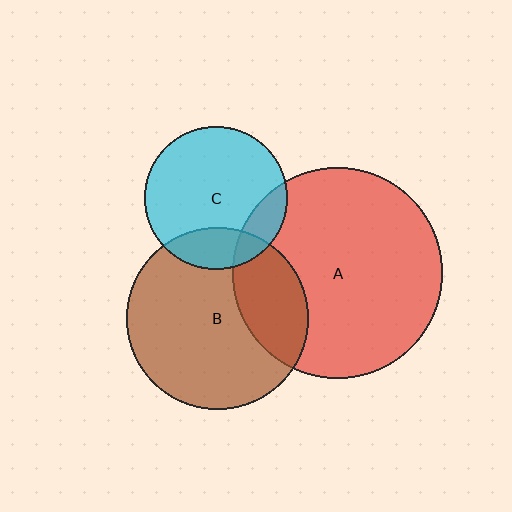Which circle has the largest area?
Circle A (red).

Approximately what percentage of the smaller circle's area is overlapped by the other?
Approximately 25%.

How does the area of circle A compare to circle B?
Approximately 1.3 times.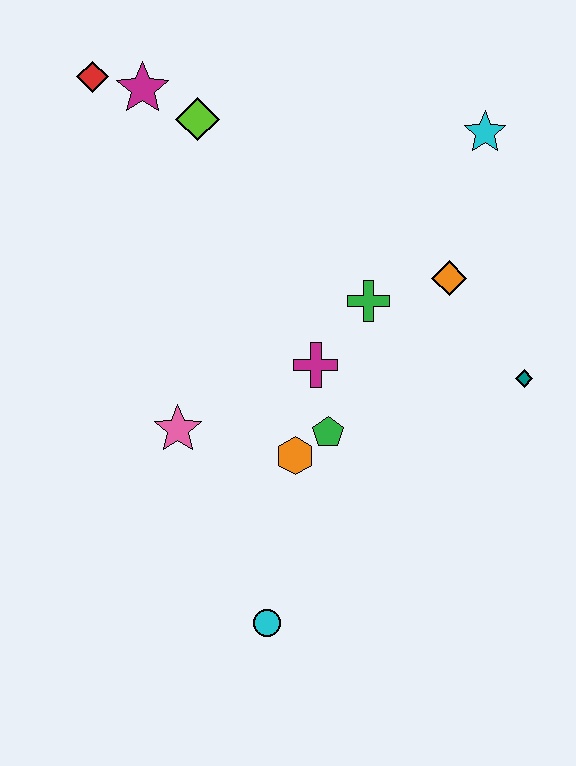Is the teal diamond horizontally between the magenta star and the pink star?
No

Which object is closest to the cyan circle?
The orange hexagon is closest to the cyan circle.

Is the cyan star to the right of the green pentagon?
Yes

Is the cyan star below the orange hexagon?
No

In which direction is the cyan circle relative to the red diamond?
The cyan circle is below the red diamond.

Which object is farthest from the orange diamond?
The red diamond is farthest from the orange diamond.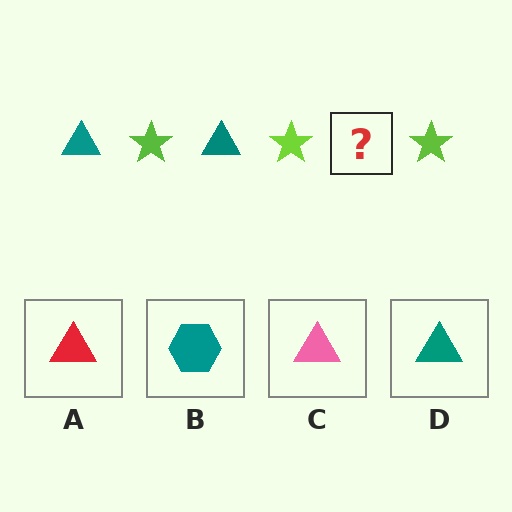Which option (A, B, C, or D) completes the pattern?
D.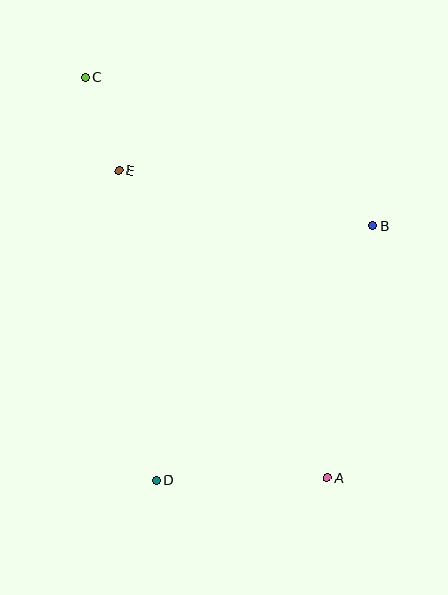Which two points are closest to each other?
Points C and E are closest to each other.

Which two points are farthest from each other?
Points A and C are farthest from each other.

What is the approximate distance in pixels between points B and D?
The distance between B and D is approximately 334 pixels.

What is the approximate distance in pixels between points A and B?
The distance between A and B is approximately 256 pixels.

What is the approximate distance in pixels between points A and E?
The distance between A and E is approximately 371 pixels.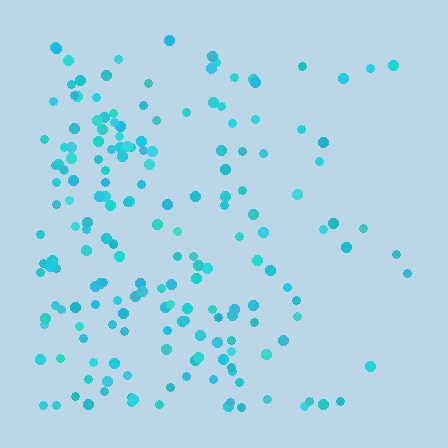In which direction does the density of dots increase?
From right to left, with the left side densest.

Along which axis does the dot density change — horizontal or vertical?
Horizontal.